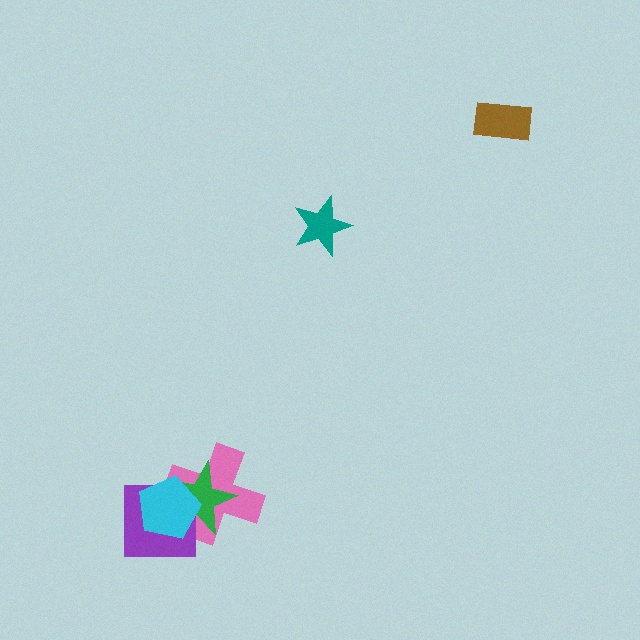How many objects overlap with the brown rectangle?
0 objects overlap with the brown rectangle.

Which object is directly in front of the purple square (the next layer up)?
The green star is directly in front of the purple square.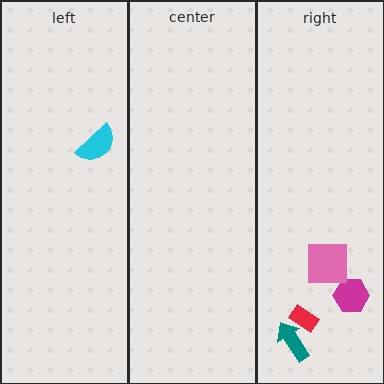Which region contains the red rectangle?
The right region.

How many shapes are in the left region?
1.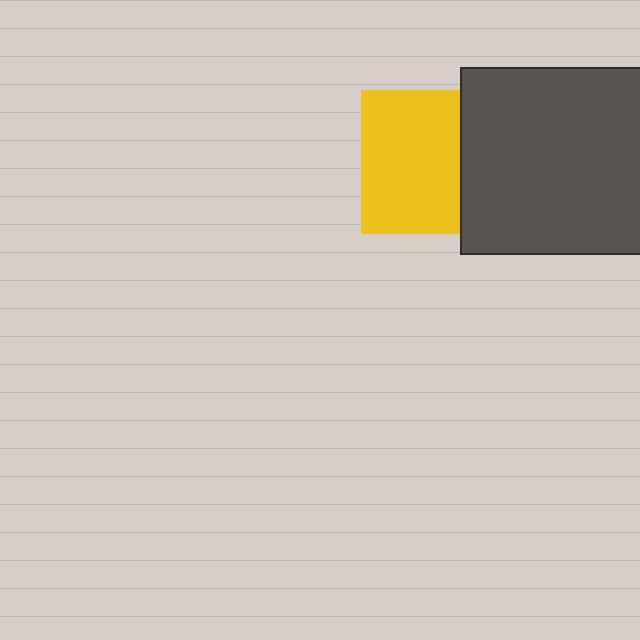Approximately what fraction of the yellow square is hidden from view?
Roughly 32% of the yellow square is hidden behind the dark gray square.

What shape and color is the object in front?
The object in front is a dark gray square.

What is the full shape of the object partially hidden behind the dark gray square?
The partially hidden object is a yellow square.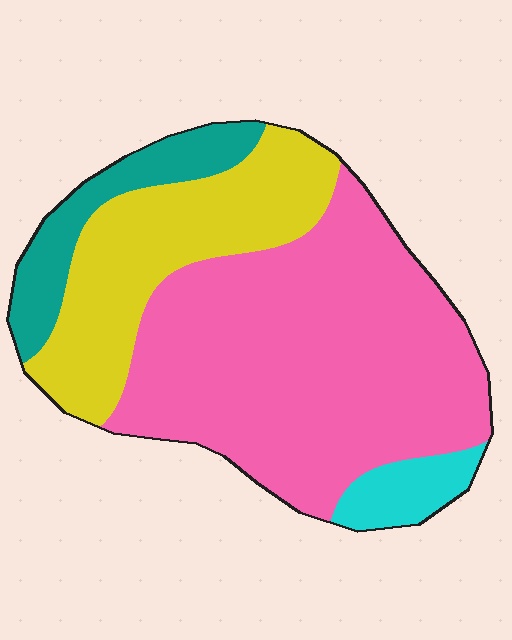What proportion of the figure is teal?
Teal covers about 10% of the figure.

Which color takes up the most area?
Pink, at roughly 55%.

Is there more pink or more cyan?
Pink.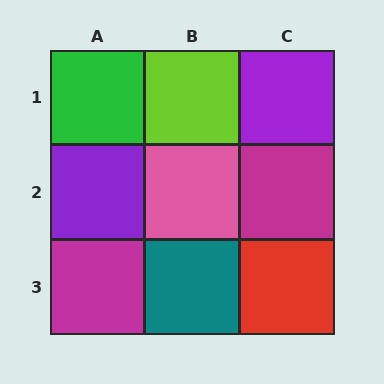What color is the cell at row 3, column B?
Teal.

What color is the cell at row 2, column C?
Magenta.